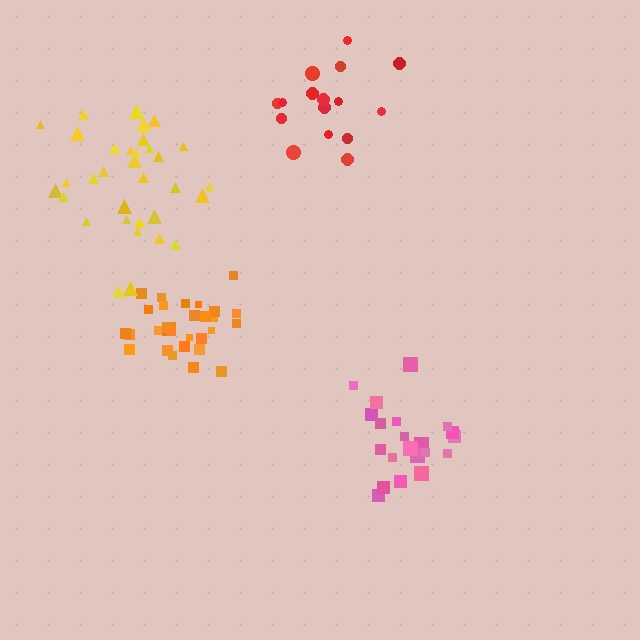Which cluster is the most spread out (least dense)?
Red.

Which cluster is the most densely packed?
Orange.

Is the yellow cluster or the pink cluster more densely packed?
Pink.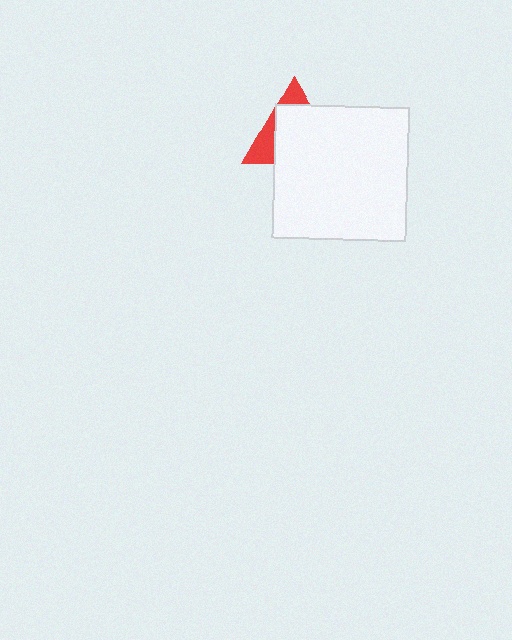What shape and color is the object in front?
The object in front is a white square.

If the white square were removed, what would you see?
You would see the complete red triangle.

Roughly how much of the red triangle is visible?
A small part of it is visible (roughly 32%).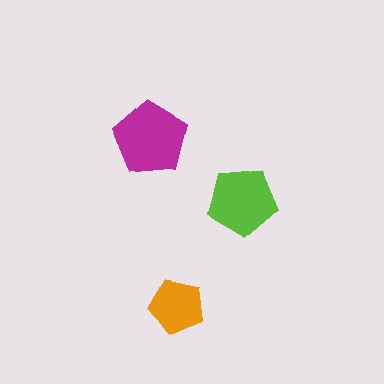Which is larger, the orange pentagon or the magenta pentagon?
The magenta one.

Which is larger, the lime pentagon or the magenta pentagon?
The magenta one.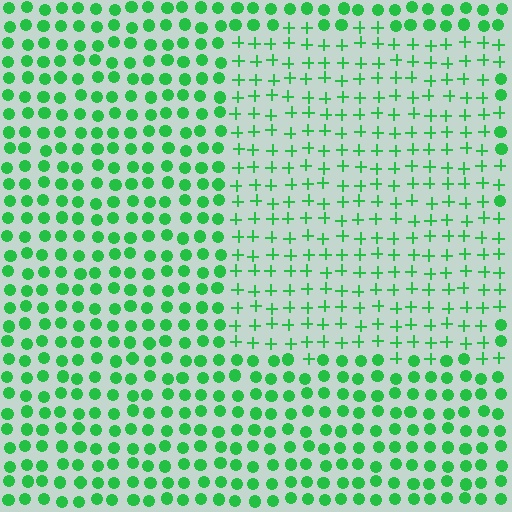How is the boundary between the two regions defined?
The boundary is defined by a change in element shape: plus signs inside vs. circles outside. All elements share the same color and spacing.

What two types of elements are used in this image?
The image uses plus signs inside the rectangle region and circles outside it.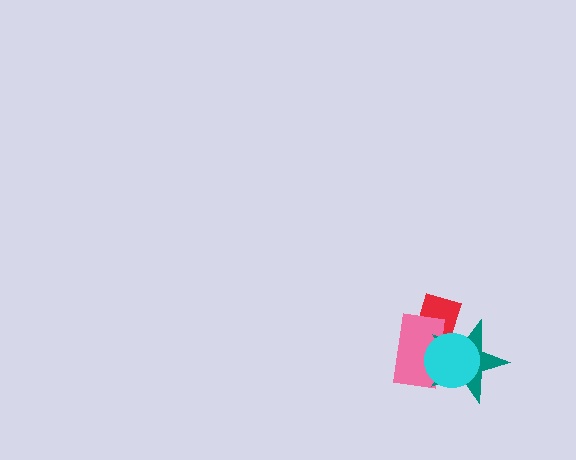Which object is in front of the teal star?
The cyan circle is in front of the teal star.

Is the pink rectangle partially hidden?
Yes, it is partially covered by another shape.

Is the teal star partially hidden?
Yes, it is partially covered by another shape.